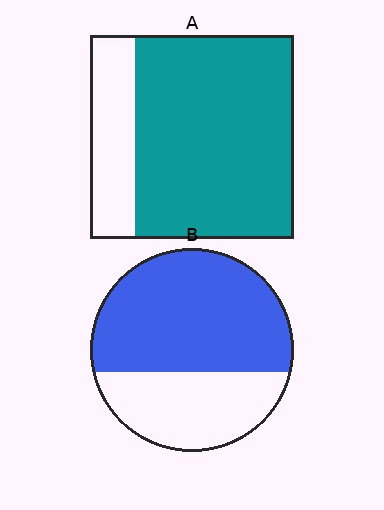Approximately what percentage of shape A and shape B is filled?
A is approximately 80% and B is approximately 65%.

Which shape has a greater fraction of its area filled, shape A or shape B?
Shape A.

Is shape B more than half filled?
Yes.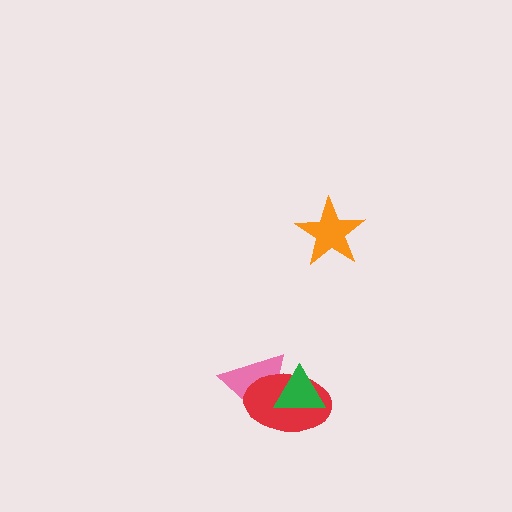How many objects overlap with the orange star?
0 objects overlap with the orange star.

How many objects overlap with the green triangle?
2 objects overlap with the green triangle.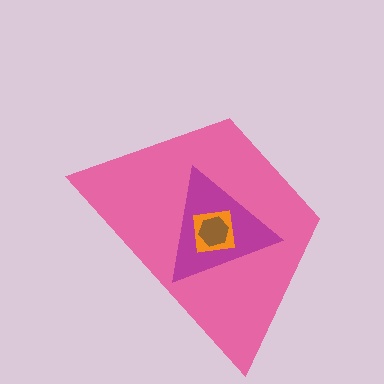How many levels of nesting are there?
4.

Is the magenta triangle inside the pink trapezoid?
Yes.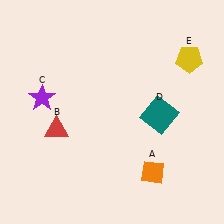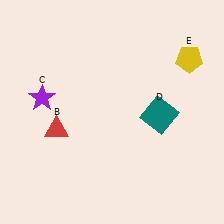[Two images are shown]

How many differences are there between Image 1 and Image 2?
There is 1 difference between the two images.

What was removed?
The orange diamond (A) was removed in Image 2.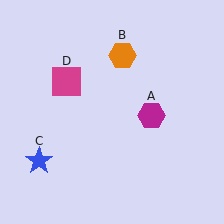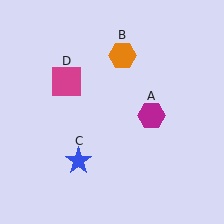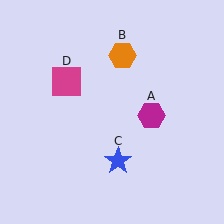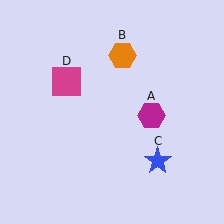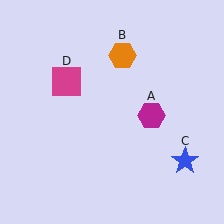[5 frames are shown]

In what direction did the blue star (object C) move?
The blue star (object C) moved right.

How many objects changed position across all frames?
1 object changed position: blue star (object C).